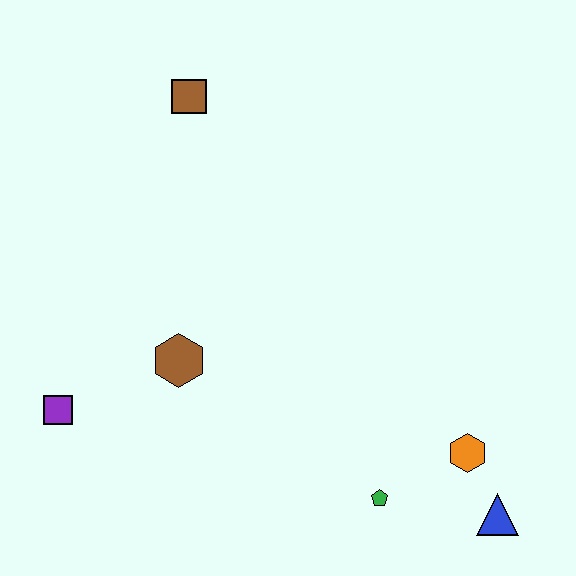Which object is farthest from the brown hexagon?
The blue triangle is farthest from the brown hexagon.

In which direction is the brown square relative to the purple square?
The brown square is above the purple square.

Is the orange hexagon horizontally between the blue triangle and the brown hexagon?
Yes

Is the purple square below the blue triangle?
No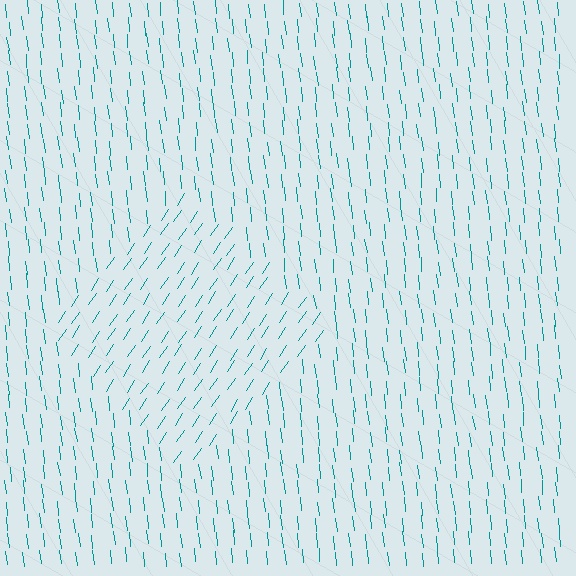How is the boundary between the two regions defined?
The boundary is defined purely by a change in line orientation (approximately 39 degrees difference). All lines are the same color and thickness.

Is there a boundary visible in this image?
Yes, there is a texture boundary formed by a change in line orientation.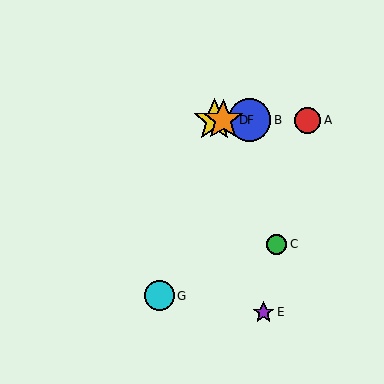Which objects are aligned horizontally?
Objects A, B, D, F are aligned horizontally.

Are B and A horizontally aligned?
Yes, both are at y≈120.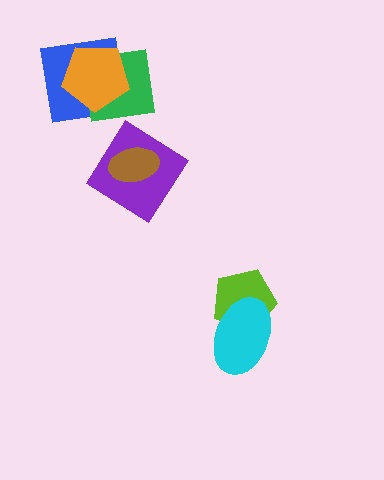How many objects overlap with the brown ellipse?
1 object overlaps with the brown ellipse.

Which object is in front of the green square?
The orange pentagon is in front of the green square.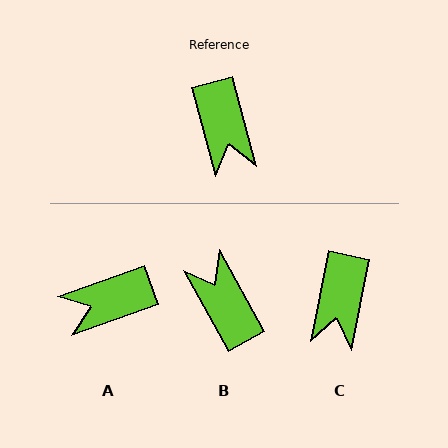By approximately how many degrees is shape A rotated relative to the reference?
Approximately 86 degrees clockwise.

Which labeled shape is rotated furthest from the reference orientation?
B, about 166 degrees away.